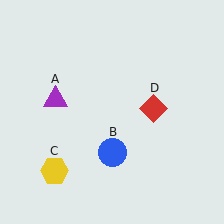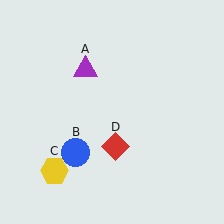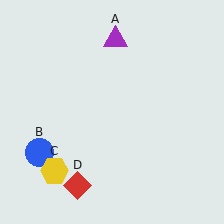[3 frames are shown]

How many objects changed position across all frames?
3 objects changed position: purple triangle (object A), blue circle (object B), red diamond (object D).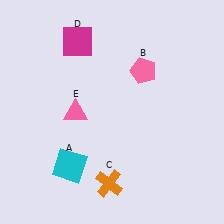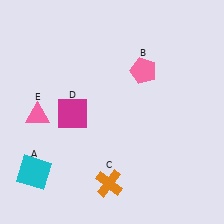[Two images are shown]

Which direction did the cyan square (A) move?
The cyan square (A) moved left.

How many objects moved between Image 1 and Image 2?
3 objects moved between the two images.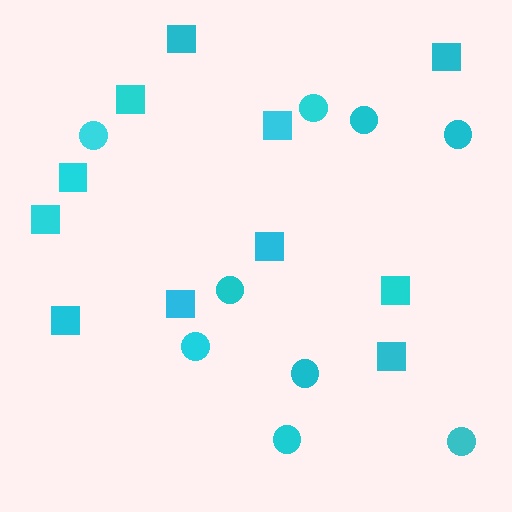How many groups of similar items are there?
There are 2 groups: one group of circles (9) and one group of squares (11).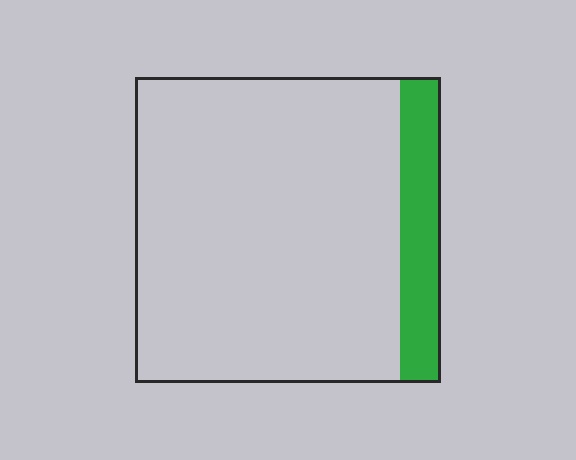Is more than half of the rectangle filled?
No.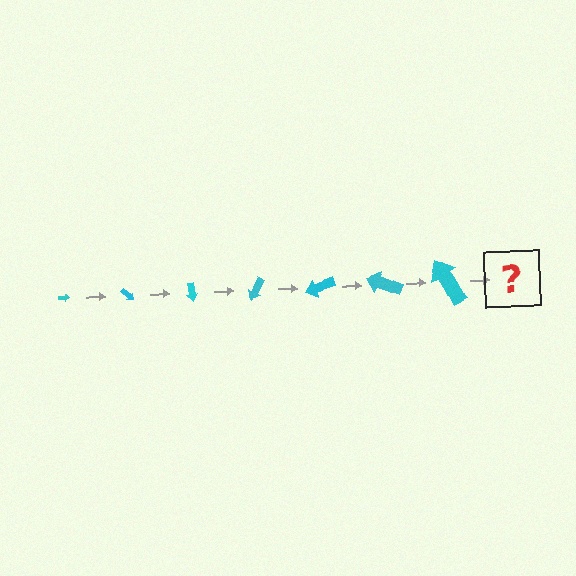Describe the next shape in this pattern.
It should be an arrow, larger than the previous one and rotated 280 degrees from the start.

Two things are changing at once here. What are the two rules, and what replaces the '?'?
The two rules are that the arrow grows larger each step and it rotates 40 degrees each step. The '?' should be an arrow, larger than the previous one and rotated 280 degrees from the start.